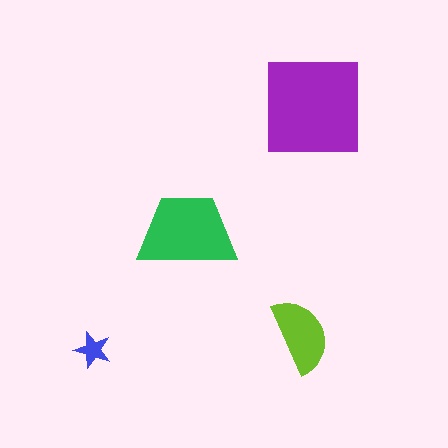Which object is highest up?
The purple square is topmost.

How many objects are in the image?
There are 4 objects in the image.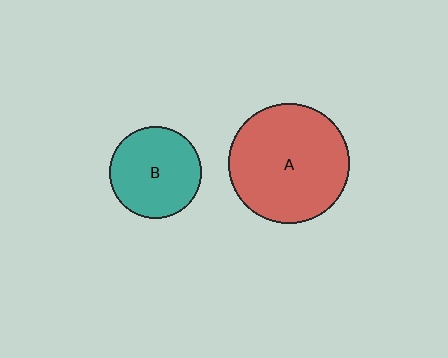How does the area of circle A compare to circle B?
Approximately 1.7 times.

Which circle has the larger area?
Circle A (red).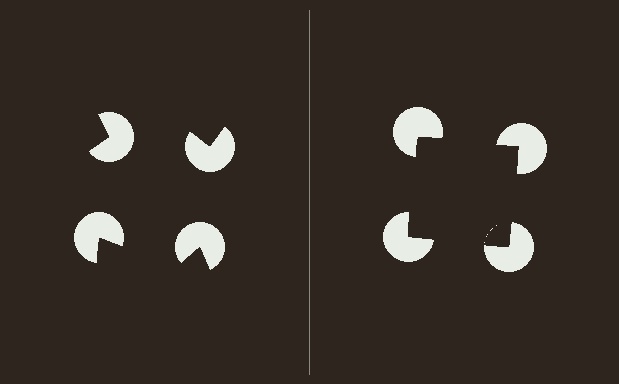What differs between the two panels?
The pac-man discs are positioned identically on both sides; only the wedge orientations differ. On the right they align to a square; on the left they are misaligned.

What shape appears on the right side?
An illusory square.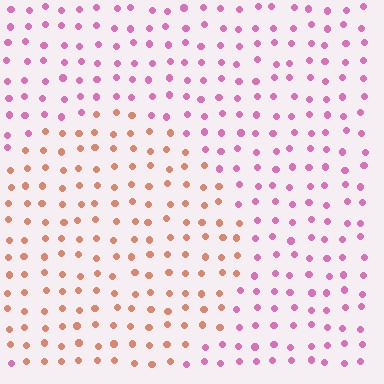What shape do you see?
I see a circle.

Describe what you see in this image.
The image is filled with small pink elements in a uniform arrangement. A circle-shaped region is visible where the elements are tinted to a slightly different hue, forming a subtle color boundary.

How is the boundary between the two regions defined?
The boundary is defined purely by a slight shift in hue (about 55 degrees). Spacing, size, and orientation are identical on both sides.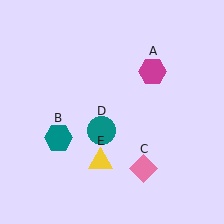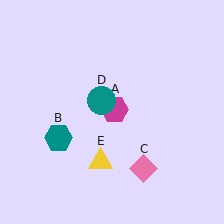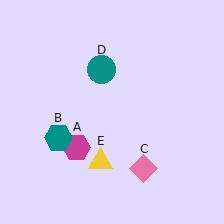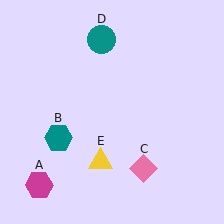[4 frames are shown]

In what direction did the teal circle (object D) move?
The teal circle (object D) moved up.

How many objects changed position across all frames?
2 objects changed position: magenta hexagon (object A), teal circle (object D).